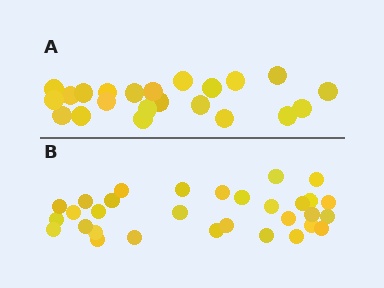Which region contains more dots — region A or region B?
Region B (the bottom region) has more dots.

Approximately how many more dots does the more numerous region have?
Region B has roughly 8 or so more dots than region A.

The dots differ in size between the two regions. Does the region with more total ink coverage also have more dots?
No. Region A has more total ink coverage because its dots are larger, but region B actually contains more individual dots. Total area can be misleading — the number of items is what matters here.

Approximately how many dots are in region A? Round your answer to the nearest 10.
About 20 dots. (The exact count is 22, which rounds to 20.)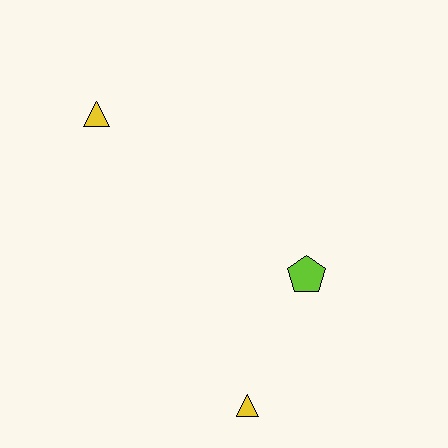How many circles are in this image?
There are no circles.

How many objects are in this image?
There are 3 objects.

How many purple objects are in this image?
There are no purple objects.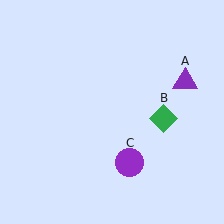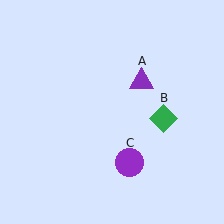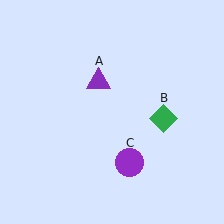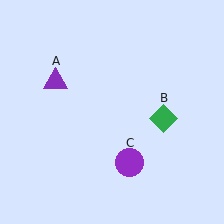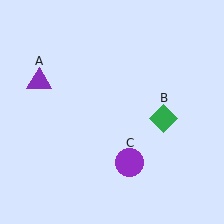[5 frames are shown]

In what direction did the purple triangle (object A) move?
The purple triangle (object A) moved left.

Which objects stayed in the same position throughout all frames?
Green diamond (object B) and purple circle (object C) remained stationary.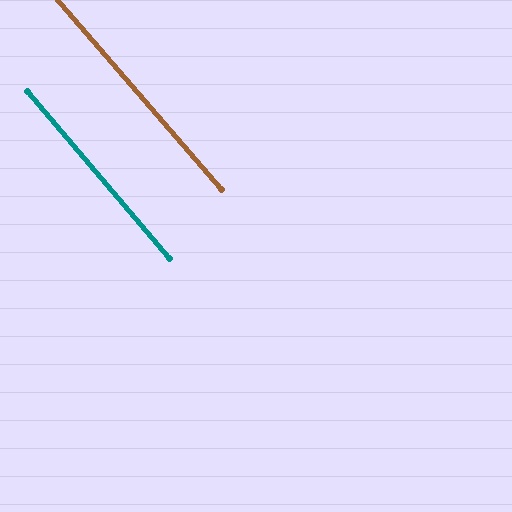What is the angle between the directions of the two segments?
Approximately 0 degrees.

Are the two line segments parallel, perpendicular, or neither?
Parallel — their directions differ by only 0.1°.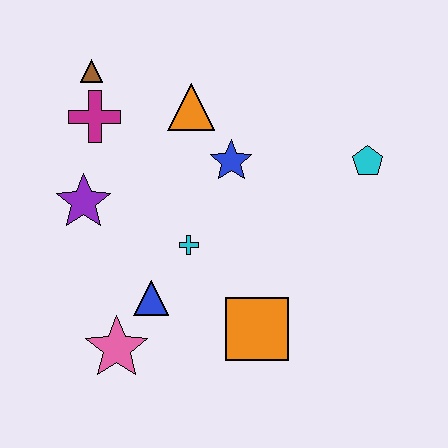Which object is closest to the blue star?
The orange triangle is closest to the blue star.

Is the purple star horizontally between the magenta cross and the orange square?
No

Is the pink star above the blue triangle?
No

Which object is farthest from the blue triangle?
The cyan pentagon is farthest from the blue triangle.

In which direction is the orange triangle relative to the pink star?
The orange triangle is above the pink star.